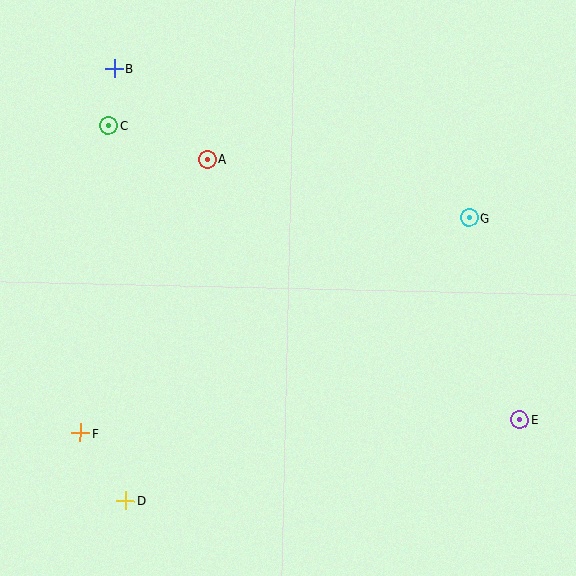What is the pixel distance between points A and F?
The distance between A and F is 301 pixels.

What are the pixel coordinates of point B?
Point B is at (114, 69).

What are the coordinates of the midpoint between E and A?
The midpoint between E and A is at (363, 290).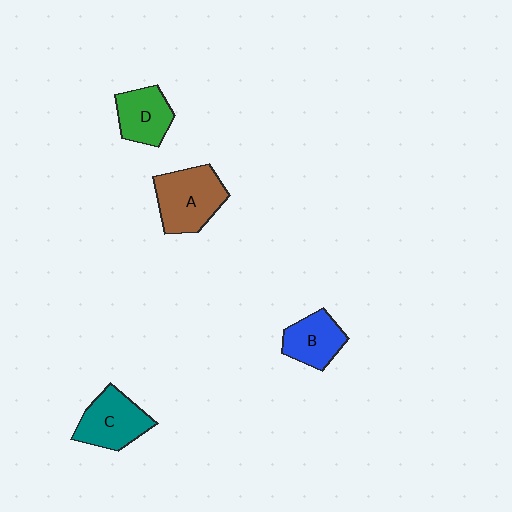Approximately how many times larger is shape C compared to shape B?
Approximately 1.2 times.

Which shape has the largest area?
Shape A (brown).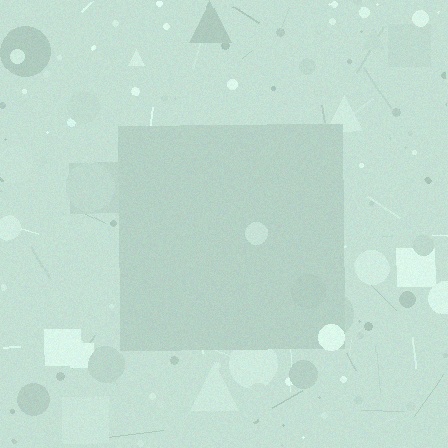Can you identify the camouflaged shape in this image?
The camouflaged shape is a square.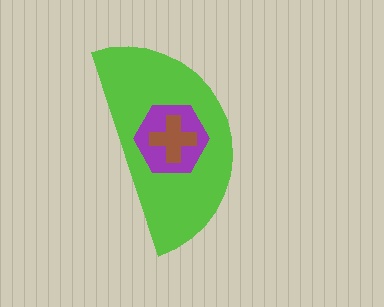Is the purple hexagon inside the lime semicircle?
Yes.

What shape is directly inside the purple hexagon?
The brown cross.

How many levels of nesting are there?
3.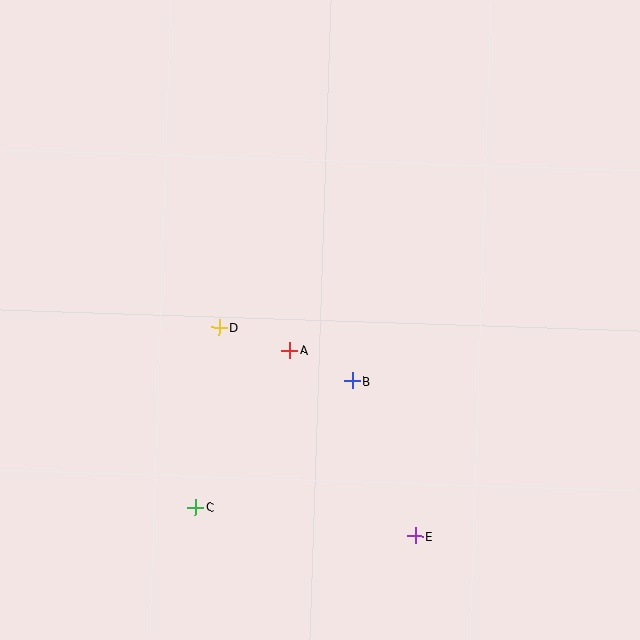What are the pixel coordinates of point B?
Point B is at (352, 381).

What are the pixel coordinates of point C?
Point C is at (196, 507).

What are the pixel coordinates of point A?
Point A is at (290, 350).